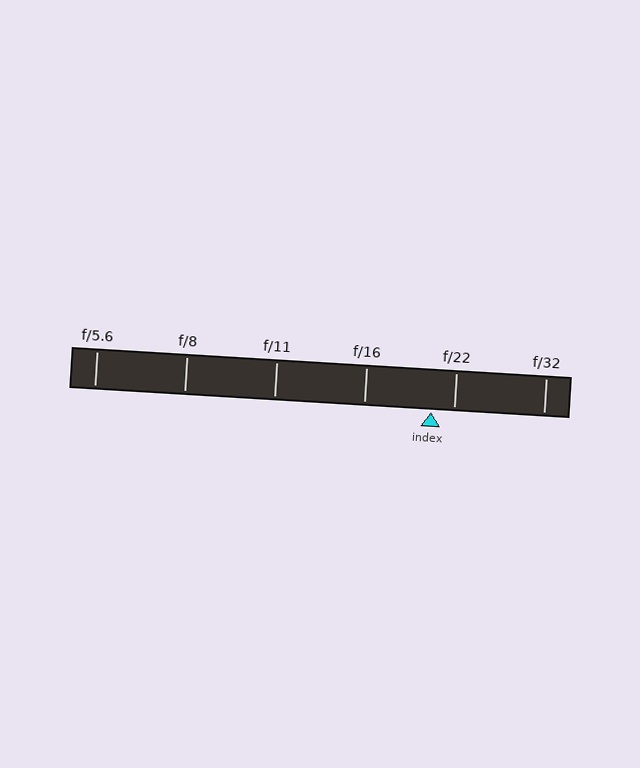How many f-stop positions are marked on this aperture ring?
There are 6 f-stop positions marked.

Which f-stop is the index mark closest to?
The index mark is closest to f/22.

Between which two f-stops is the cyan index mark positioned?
The index mark is between f/16 and f/22.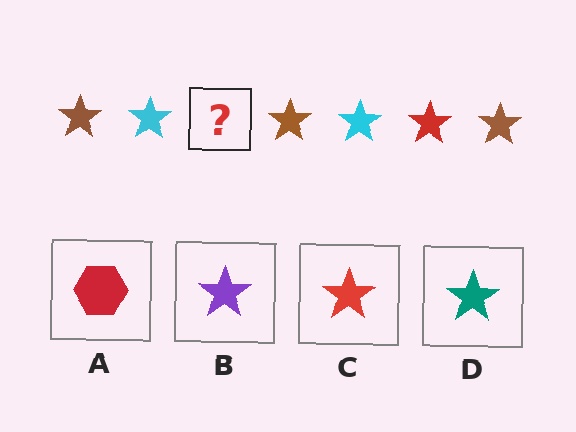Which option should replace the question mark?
Option C.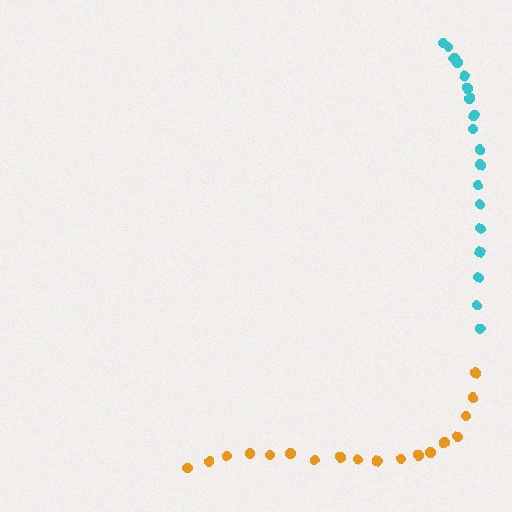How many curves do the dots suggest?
There are 2 distinct paths.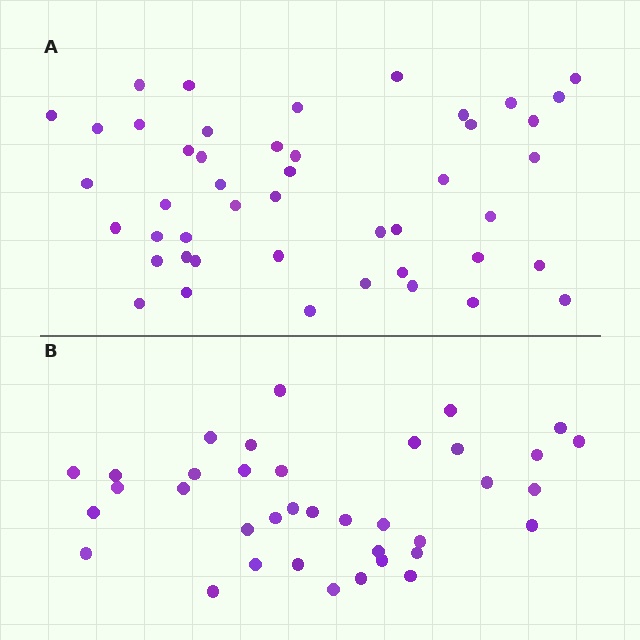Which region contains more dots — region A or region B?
Region A (the top region) has more dots.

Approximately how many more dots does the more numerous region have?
Region A has roughly 8 or so more dots than region B.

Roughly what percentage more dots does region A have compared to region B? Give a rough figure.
About 25% more.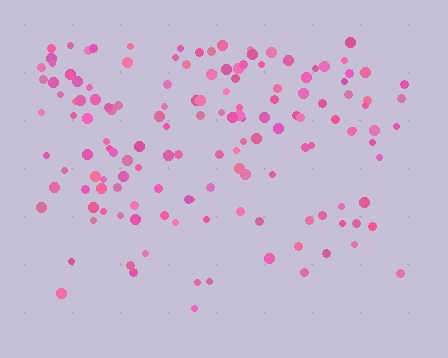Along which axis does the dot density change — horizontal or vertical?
Vertical.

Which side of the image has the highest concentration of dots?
The top.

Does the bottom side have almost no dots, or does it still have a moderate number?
Still a moderate number, just noticeably fewer than the top.